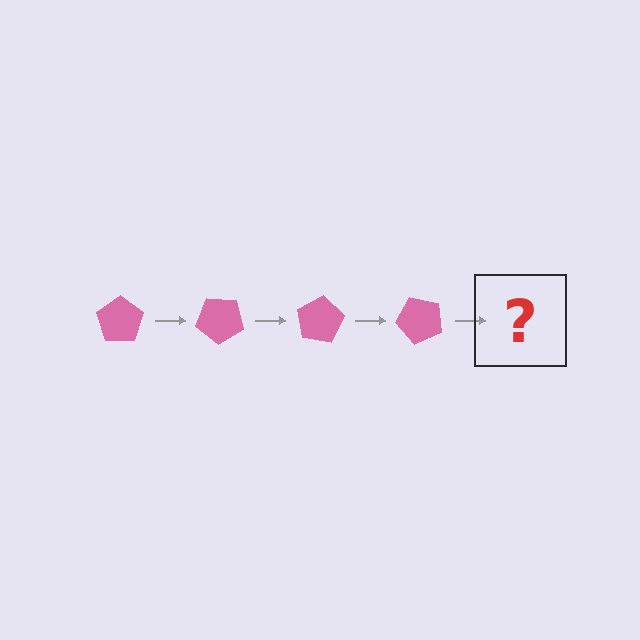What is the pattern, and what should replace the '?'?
The pattern is that the pentagon rotates 40 degrees each step. The '?' should be a pink pentagon rotated 160 degrees.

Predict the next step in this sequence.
The next step is a pink pentagon rotated 160 degrees.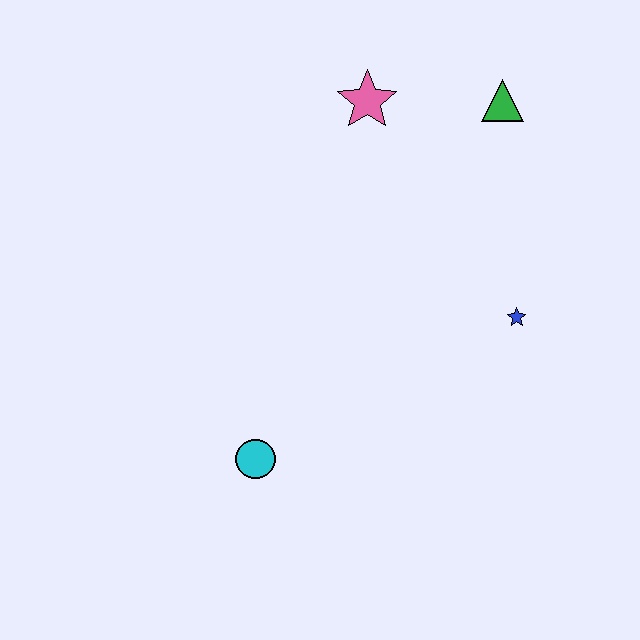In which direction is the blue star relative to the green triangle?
The blue star is below the green triangle.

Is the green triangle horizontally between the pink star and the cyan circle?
No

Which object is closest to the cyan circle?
The blue star is closest to the cyan circle.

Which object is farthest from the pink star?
The cyan circle is farthest from the pink star.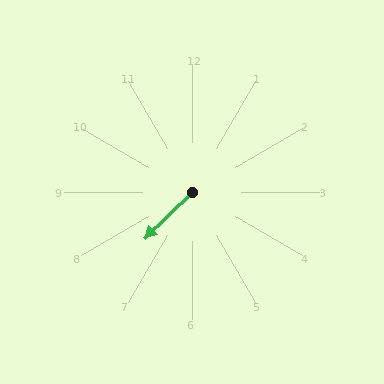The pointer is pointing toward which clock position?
Roughly 8 o'clock.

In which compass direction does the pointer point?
Southwest.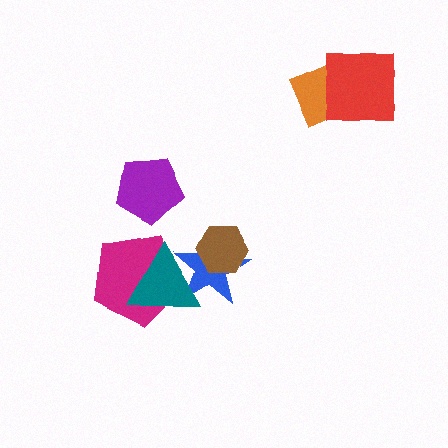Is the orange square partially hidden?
Yes, it is partially covered by another shape.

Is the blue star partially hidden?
Yes, it is partially covered by another shape.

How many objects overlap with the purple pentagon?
0 objects overlap with the purple pentagon.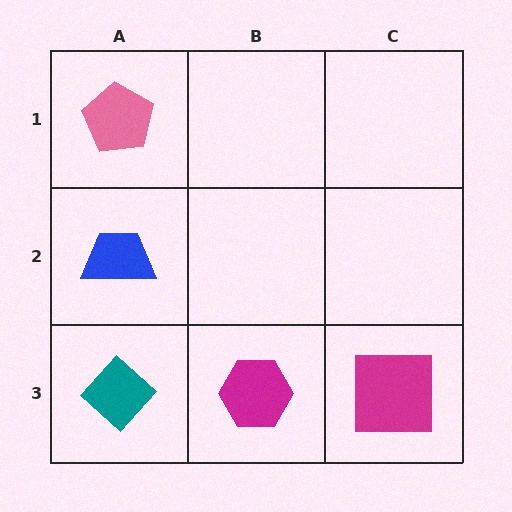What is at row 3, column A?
A teal diamond.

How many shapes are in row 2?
1 shape.